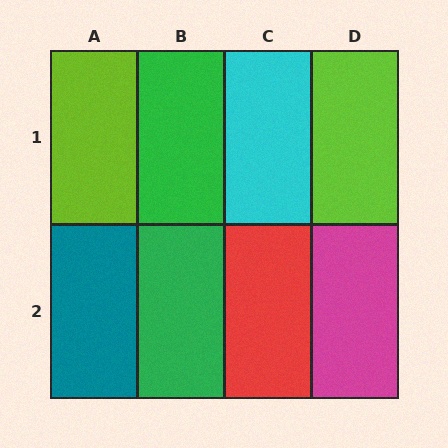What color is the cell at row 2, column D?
Magenta.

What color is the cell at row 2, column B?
Green.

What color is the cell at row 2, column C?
Red.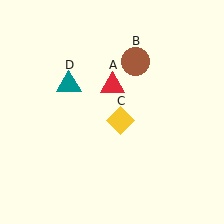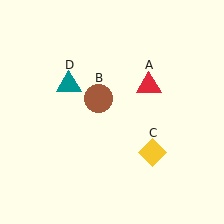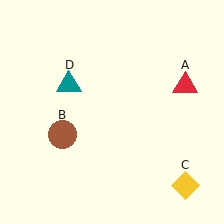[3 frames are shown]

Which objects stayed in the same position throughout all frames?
Teal triangle (object D) remained stationary.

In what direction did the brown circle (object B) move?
The brown circle (object B) moved down and to the left.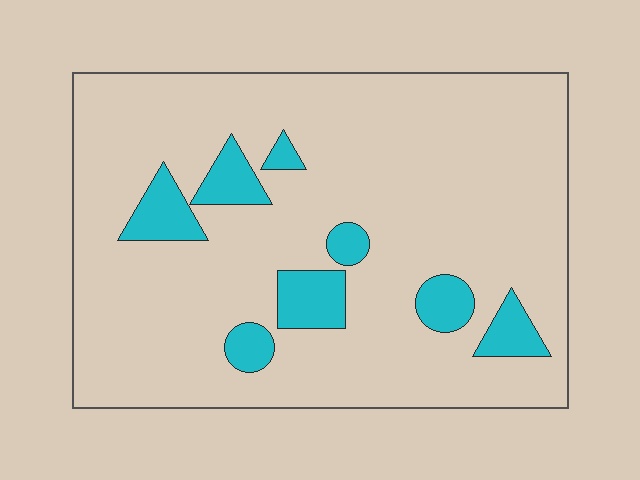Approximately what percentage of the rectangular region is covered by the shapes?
Approximately 15%.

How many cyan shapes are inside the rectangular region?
8.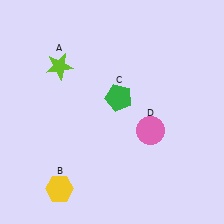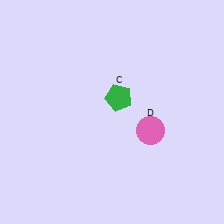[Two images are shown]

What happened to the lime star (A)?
The lime star (A) was removed in Image 2. It was in the top-left area of Image 1.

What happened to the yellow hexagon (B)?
The yellow hexagon (B) was removed in Image 2. It was in the bottom-left area of Image 1.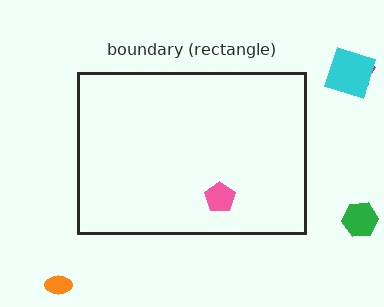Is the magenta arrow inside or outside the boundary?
Outside.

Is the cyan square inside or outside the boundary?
Outside.